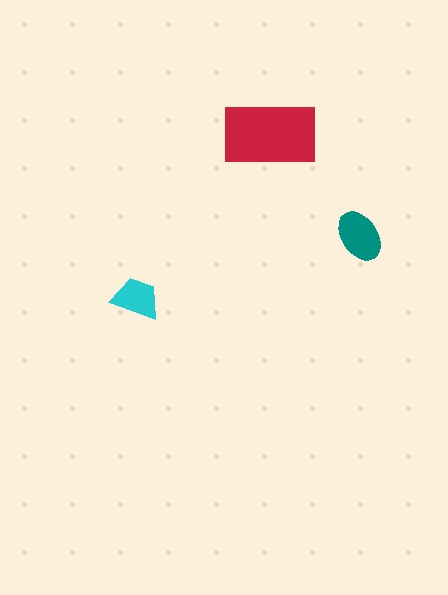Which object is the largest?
The red rectangle.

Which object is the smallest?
The cyan trapezoid.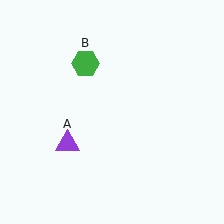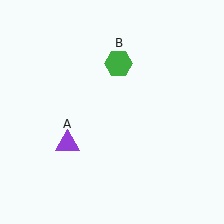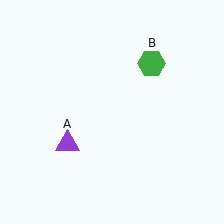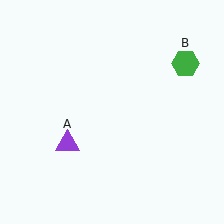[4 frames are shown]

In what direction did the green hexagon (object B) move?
The green hexagon (object B) moved right.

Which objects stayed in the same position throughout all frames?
Purple triangle (object A) remained stationary.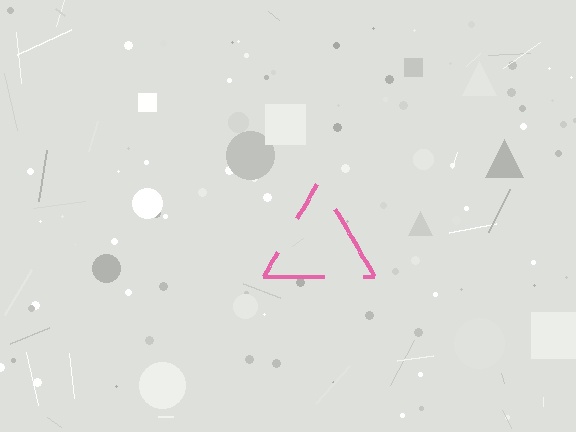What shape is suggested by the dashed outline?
The dashed outline suggests a triangle.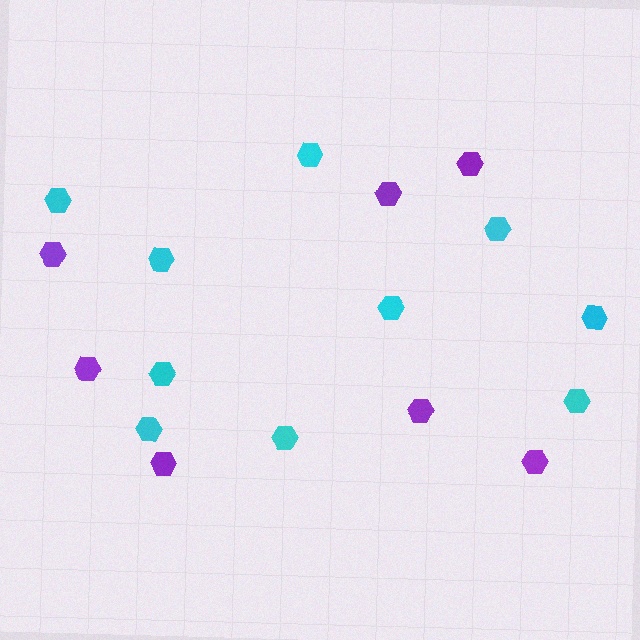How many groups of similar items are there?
There are 2 groups: one group of purple hexagons (7) and one group of cyan hexagons (10).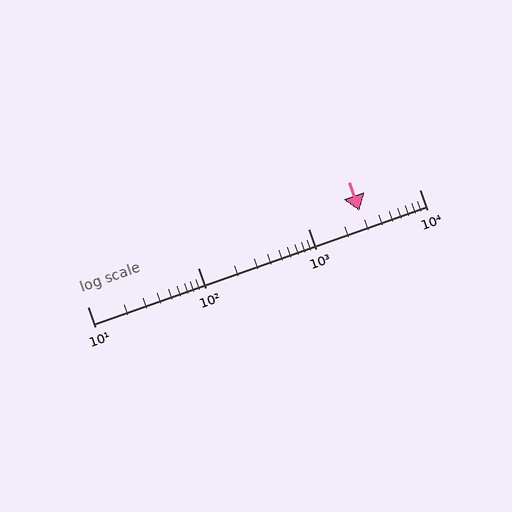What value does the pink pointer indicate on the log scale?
The pointer indicates approximately 2900.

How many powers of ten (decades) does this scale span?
The scale spans 3 decades, from 10 to 10000.